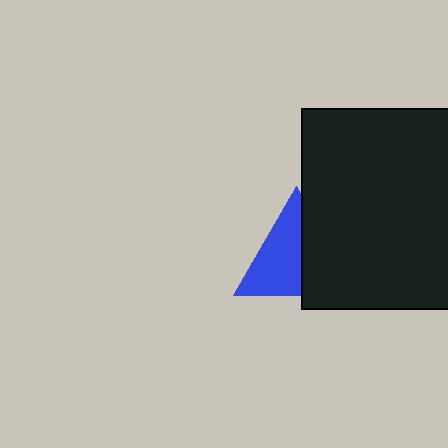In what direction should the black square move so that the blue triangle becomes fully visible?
The black square should move right. That is the shortest direction to clear the overlap and leave the blue triangle fully visible.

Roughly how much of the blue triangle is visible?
About half of it is visible (roughly 58%).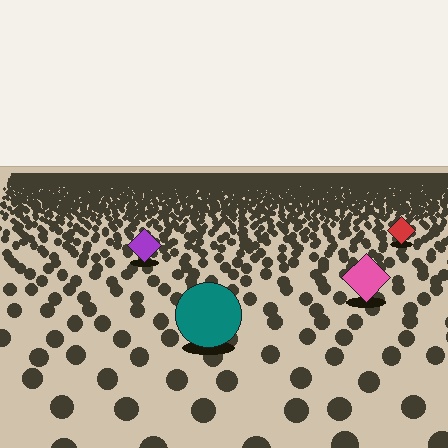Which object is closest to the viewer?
The teal circle is closest. The texture marks near it are larger and more spread out.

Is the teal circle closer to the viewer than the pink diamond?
Yes. The teal circle is closer — you can tell from the texture gradient: the ground texture is coarser near it.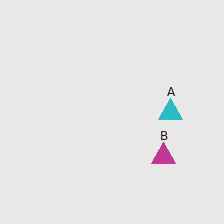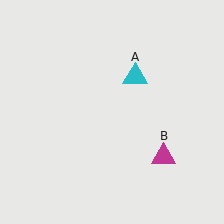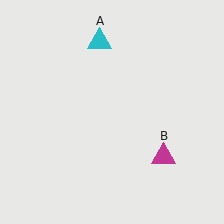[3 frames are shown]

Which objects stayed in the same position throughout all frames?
Magenta triangle (object B) remained stationary.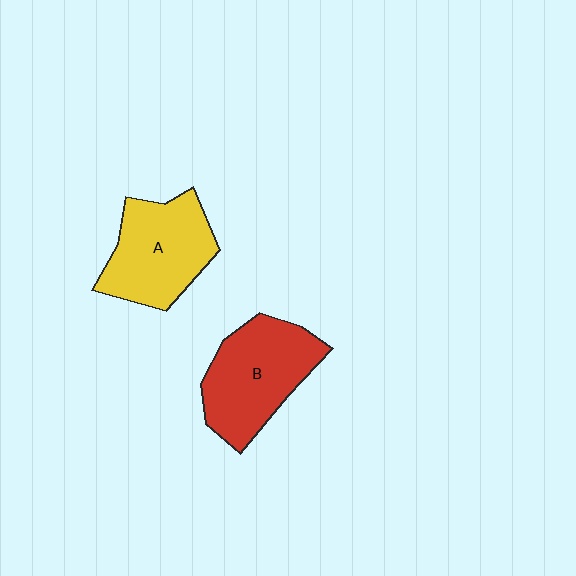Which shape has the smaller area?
Shape A (yellow).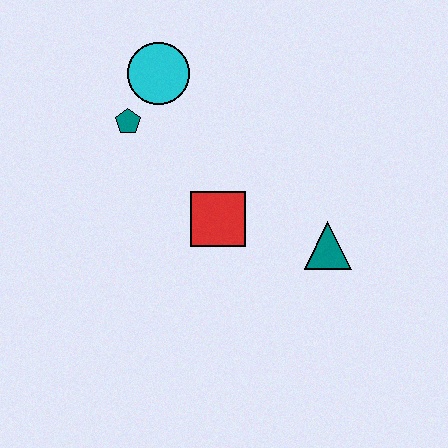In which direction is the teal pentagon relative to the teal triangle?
The teal pentagon is to the left of the teal triangle.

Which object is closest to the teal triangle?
The red square is closest to the teal triangle.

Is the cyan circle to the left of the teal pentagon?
No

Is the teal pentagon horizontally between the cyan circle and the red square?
No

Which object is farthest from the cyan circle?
The teal triangle is farthest from the cyan circle.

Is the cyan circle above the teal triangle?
Yes